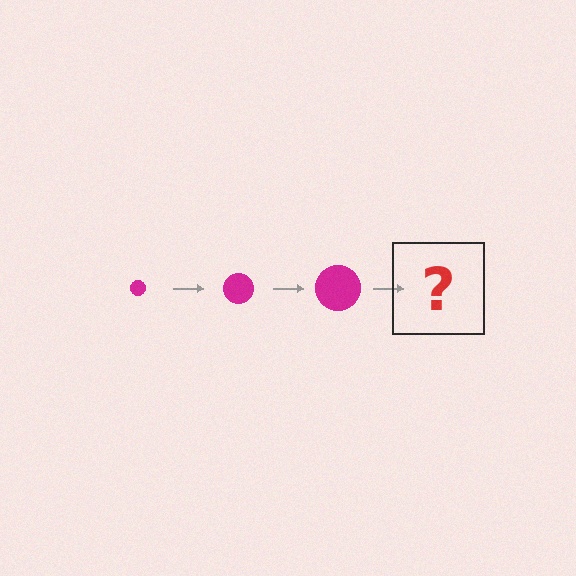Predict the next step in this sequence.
The next step is a magenta circle, larger than the previous one.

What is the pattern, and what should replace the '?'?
The pattern is that the circle gets progressively larger each step. The '?' should be a magenta circle, larger than the previous one.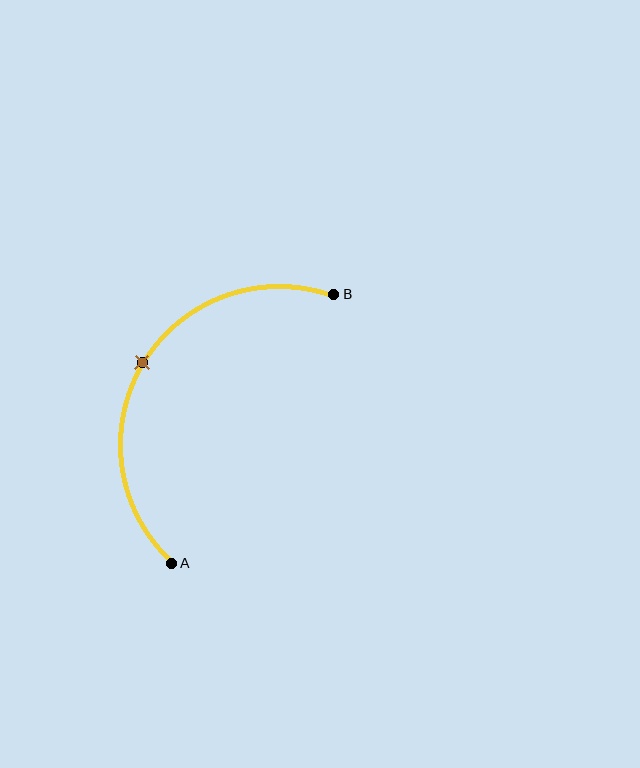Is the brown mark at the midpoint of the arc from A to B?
Yes. The brown mark lies on the arc at equal arc-length from both A and B — it is the arc midpoint.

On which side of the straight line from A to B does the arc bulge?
The arc bulges to the left of the straight line connecting A and B.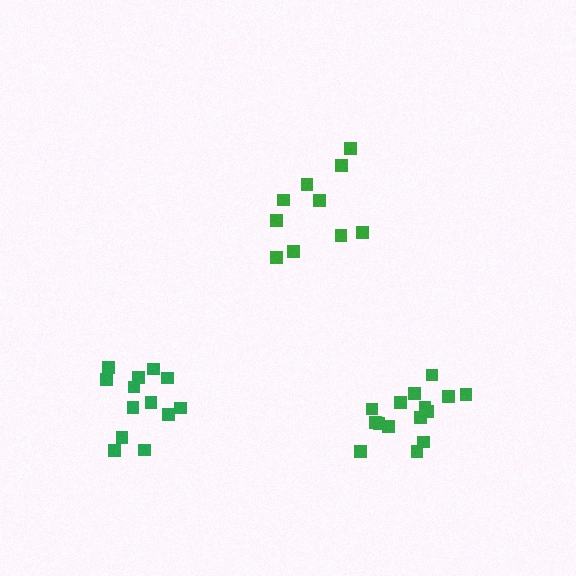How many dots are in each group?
Group 1: 10 dots, Group 2: 15 dots, Group 3: 13 dots (38 total).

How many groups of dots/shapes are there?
There are 3 groups.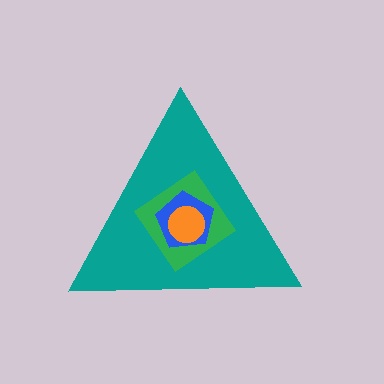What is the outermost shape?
The teal triangle.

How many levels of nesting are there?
4.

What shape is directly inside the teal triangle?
The green diamond.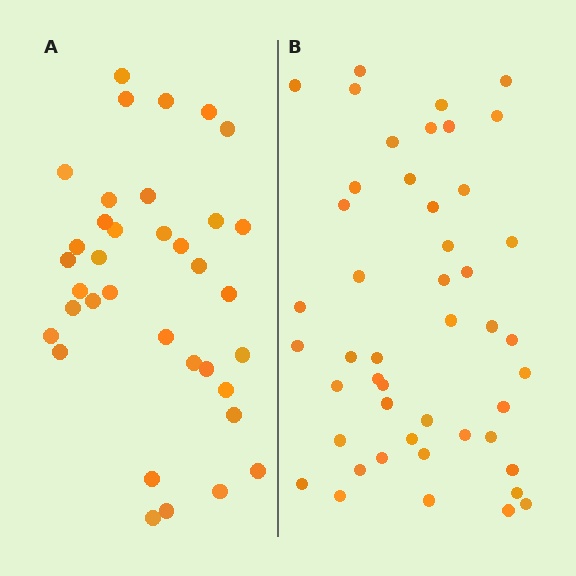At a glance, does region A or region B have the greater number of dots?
Region B (the right region) has more dots.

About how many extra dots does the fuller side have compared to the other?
Region B has roughly 12 or so more dots than region A.